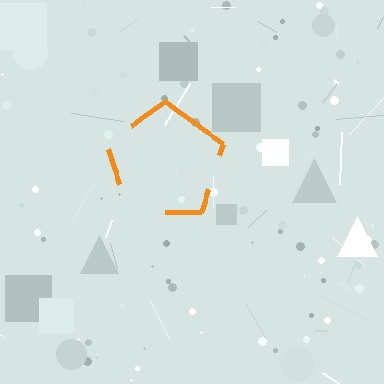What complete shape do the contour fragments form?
The contour fragments form a pentagon.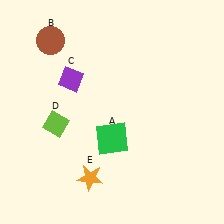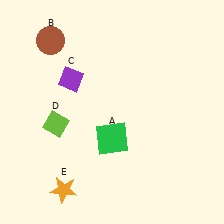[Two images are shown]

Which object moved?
The orange star (E) moved left.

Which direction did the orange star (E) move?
The orange star (E) moved left.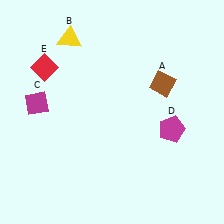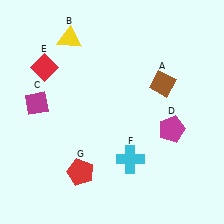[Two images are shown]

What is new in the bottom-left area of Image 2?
A red pentagon (G) was added in the bottom-left area of Image 2.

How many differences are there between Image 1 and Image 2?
There are 2 differences between the two images.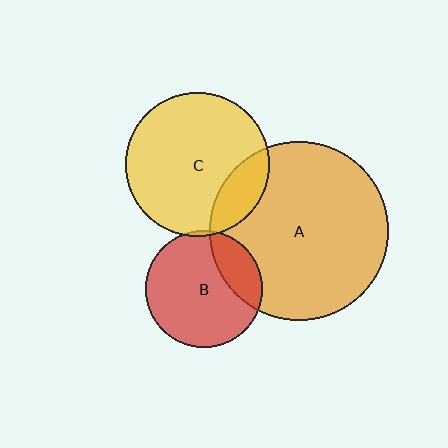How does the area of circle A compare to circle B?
Approximately 2.3 times.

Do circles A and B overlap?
Yes.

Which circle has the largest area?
Circle A (orange).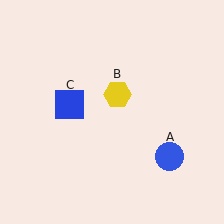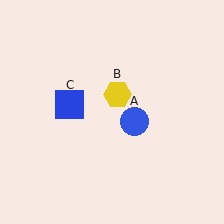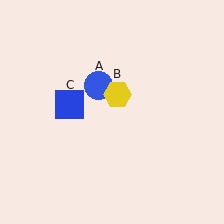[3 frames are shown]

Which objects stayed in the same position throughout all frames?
Yellow hexagon (object B) and blue square (object C) remained stationary.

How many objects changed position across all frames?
1 object changed position: blue circle (object A).